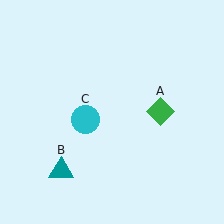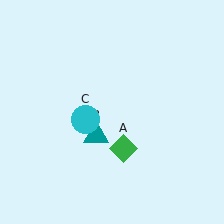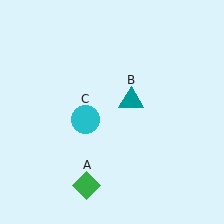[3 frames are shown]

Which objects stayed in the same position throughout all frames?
Cyan circle (object C) remained stationary.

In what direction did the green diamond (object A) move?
The green diamond (object A) moved down and to the left.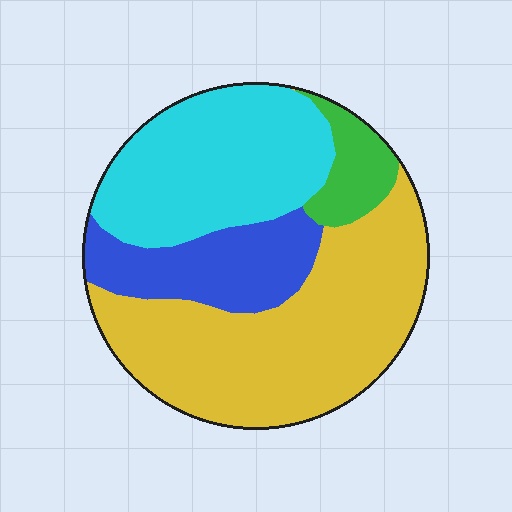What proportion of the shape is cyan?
Cyan takes up about one third (1/3) of the shape.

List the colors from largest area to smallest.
From largest to smallest: yellow, cyan, blue, green.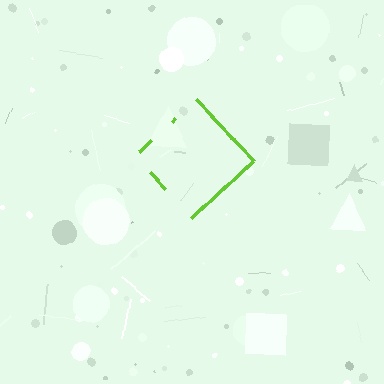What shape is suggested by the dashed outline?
The dashed outline suggests a diamond.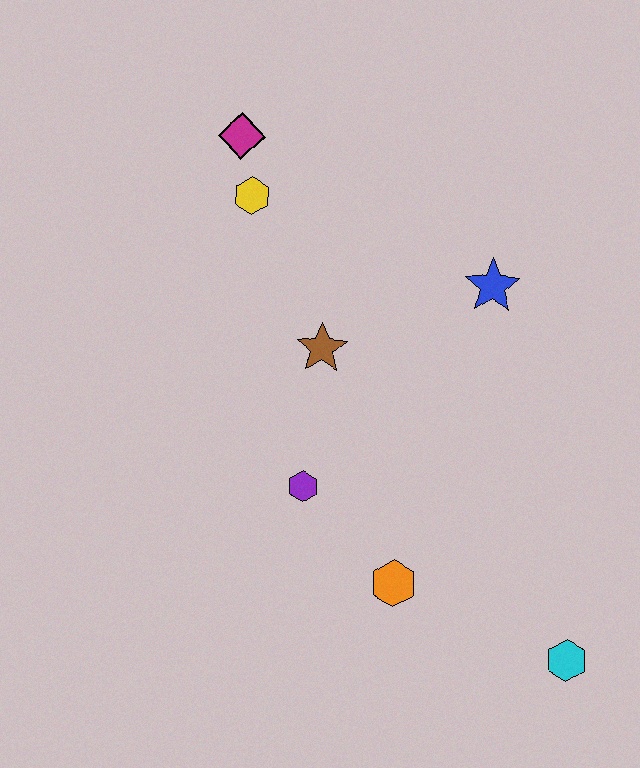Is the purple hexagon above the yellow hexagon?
No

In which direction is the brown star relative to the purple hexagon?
The brown star is above the purple hexagon.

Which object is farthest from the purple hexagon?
The magenta diamond is farthest from the purple hexagon.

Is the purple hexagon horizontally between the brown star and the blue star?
No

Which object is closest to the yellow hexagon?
The magenta diamond is closest to the yellow hexagon.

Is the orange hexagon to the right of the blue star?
No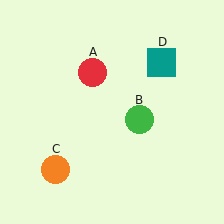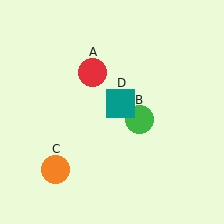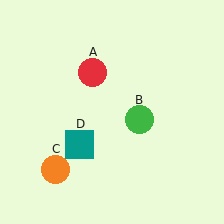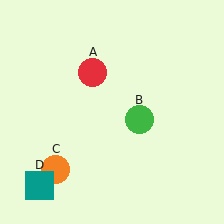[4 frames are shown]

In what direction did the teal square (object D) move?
The teal square (object D) moved down and to the left.